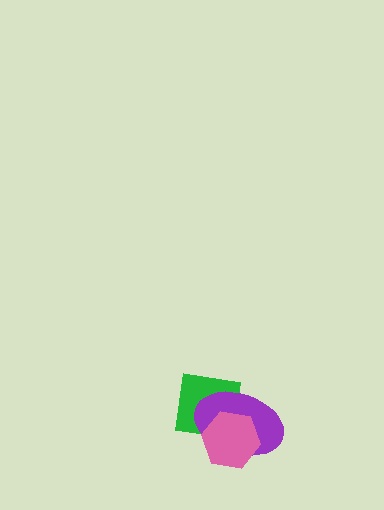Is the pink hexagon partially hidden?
No, no other shape covers it.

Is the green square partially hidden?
Yes, it is partially covered by another shape.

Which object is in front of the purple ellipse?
The pink hexagon is in front of the purple ellipse.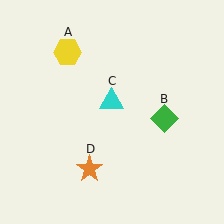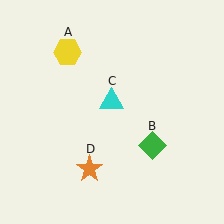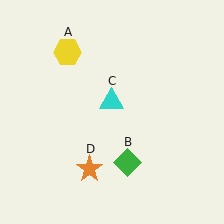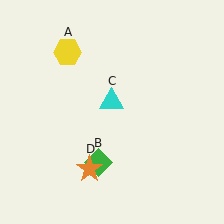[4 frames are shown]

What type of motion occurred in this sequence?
The green diamond (object B) rotated clockwise around the center of the scene.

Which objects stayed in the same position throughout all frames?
Yellow hexagon (object A) and cyan triangle (object C) and orange star (object D) remained stationary.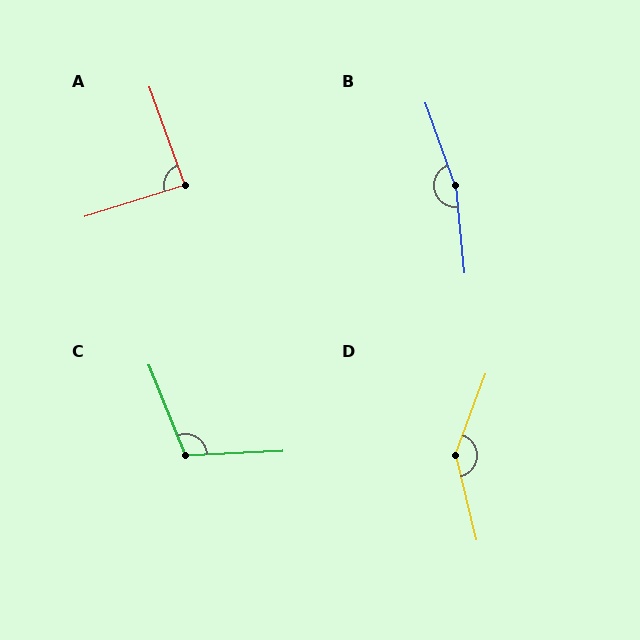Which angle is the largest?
B, at approximately 166 degrees.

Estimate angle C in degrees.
Approximately 109 degrees.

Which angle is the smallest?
A, at approximately 88 degrees.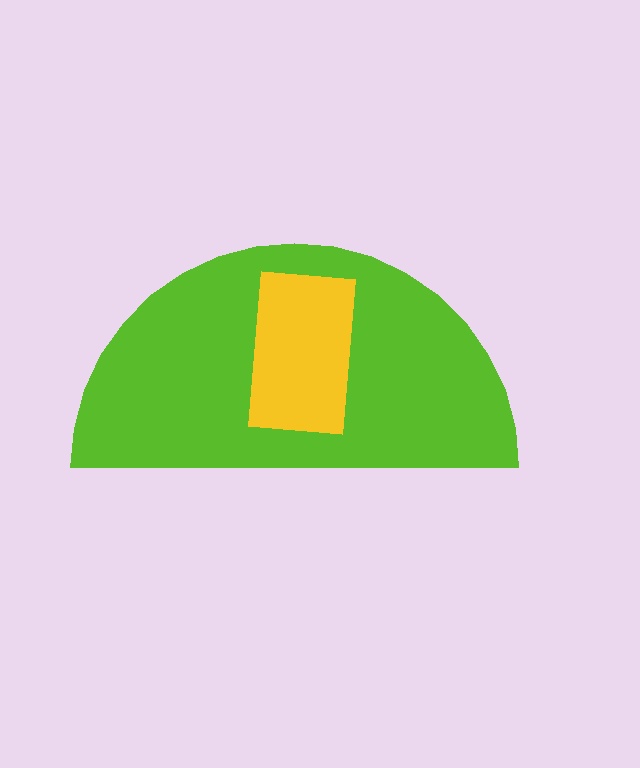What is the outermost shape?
The lime semicircle.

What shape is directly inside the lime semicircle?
The yellow rectangle.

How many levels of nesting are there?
2.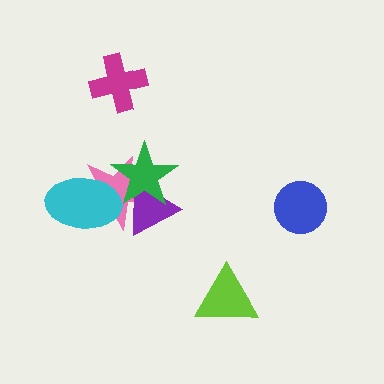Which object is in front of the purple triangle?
The green star is in front of the purple triangle.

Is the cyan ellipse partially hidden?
No, no other shape covers it.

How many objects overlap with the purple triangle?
2 objects overlap with the purple triangle.